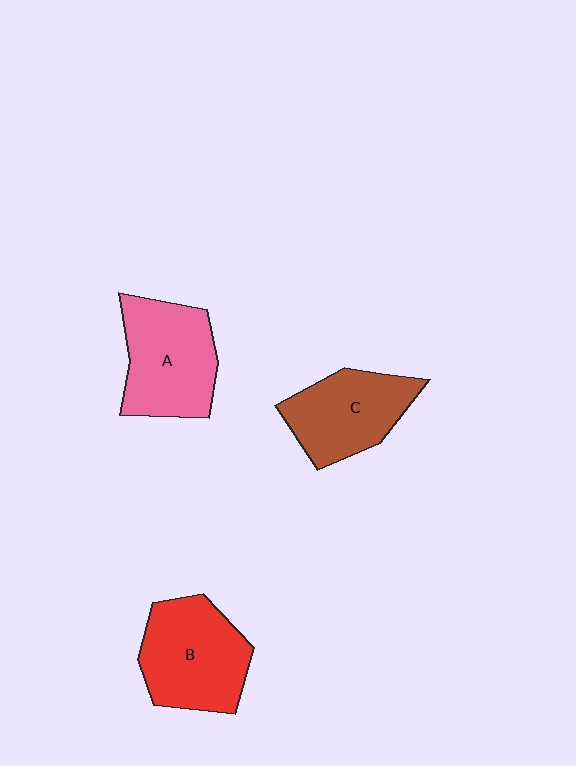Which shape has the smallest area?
Shape C (brown).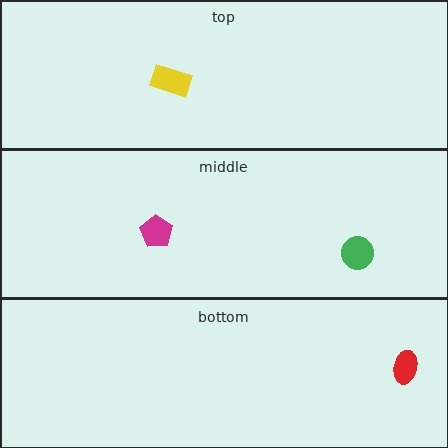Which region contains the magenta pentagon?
The middle region.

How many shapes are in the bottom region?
1.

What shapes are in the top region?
The yellow rectangle.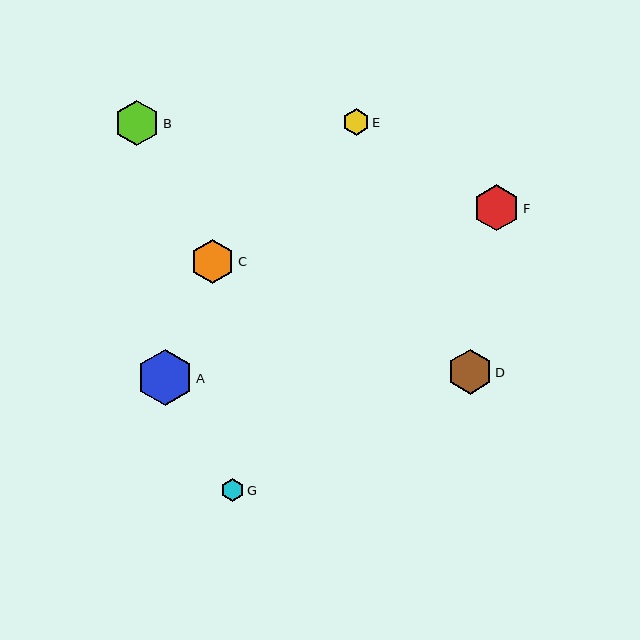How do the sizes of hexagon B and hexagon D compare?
Hexagon B and hexagon D are approximately the same size.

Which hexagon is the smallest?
Hexagon G is the smallest with a size of approximately 24 pixels.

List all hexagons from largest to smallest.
From largest to smallest: A, F, B, D, C, E, G.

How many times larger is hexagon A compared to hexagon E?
Hexagon A is approximately 2.1 times the size of hexagon E.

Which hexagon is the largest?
Hexagon A is the largest with a size of approximately 56 pixels.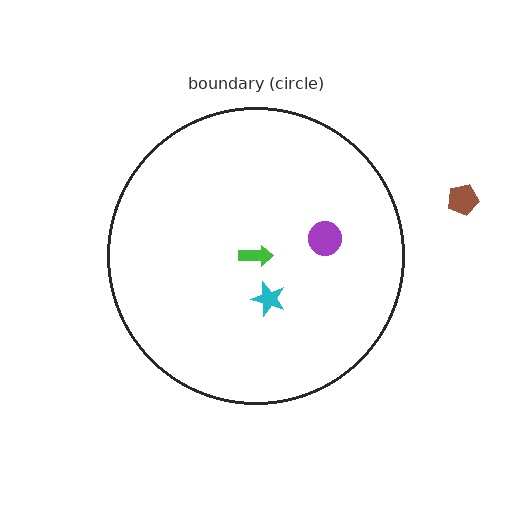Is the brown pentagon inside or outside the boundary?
Outside.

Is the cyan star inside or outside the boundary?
Inside.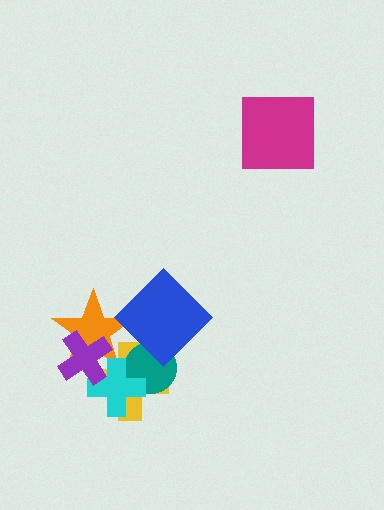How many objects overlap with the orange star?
4 objects overlap with the orange star.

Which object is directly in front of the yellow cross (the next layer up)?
The teal circle is directly in front of the yellow cross.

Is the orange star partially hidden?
Yes, it is partially covered by another shape.